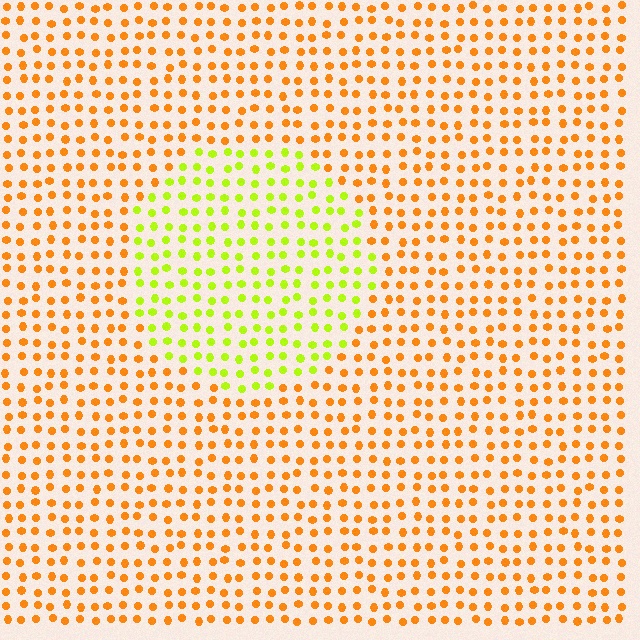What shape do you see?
I see a circle.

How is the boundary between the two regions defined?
The boundary is defined purely by a slight shift in hue (about 49 degrees). Spacing, size, and orientation are identical on both sides.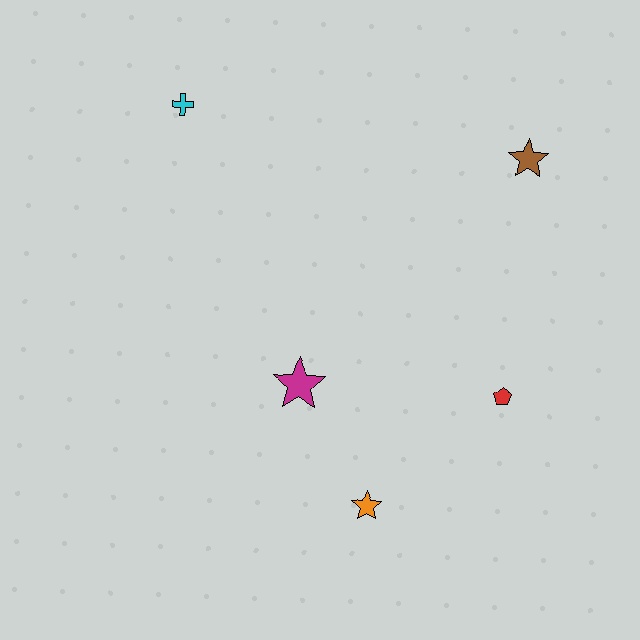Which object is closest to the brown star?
The red pentagon is closest to the brown star.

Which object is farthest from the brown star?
The orange star is farthest from the brown star.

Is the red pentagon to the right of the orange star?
Yes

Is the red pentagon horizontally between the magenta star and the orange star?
No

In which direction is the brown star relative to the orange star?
The brown star is above the orange star.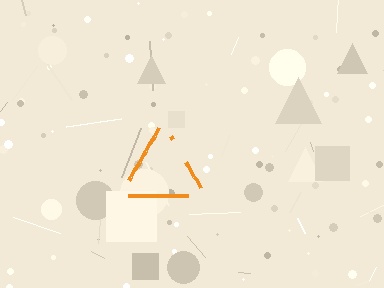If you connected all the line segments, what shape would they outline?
They would outline a triangle.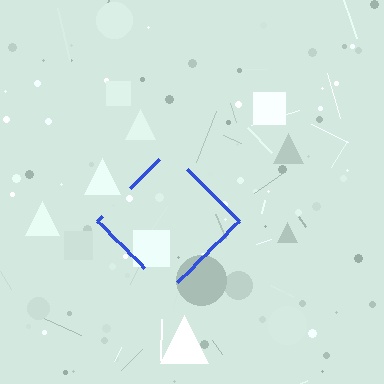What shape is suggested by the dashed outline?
The dashed outline suggests a diamond.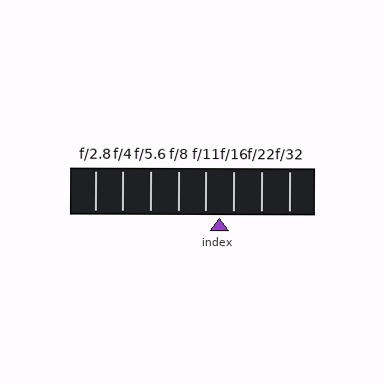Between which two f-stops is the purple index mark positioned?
The index mark is between f/11 and f/16.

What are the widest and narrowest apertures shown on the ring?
The widest aperture shown is f/2.8 and the narrowest is f/32.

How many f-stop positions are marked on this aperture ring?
There are 8 f-stop positions marked.